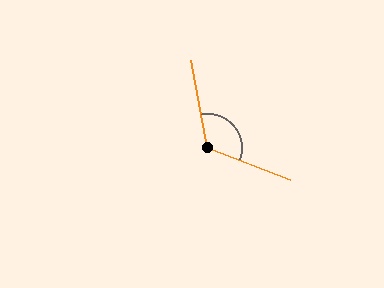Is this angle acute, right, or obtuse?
It is obtuse.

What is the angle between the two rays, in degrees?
Approximately 122 degrees.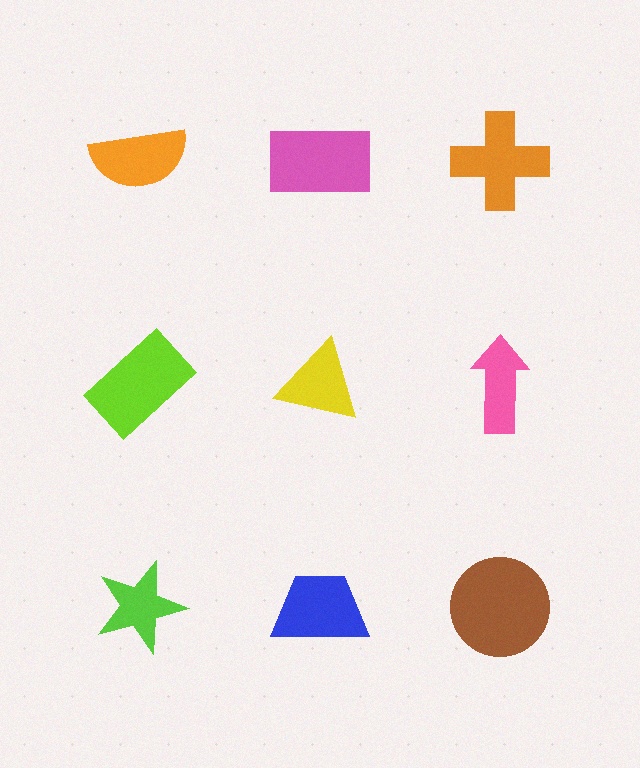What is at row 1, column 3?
An orange cross.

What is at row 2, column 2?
A yellow triangle.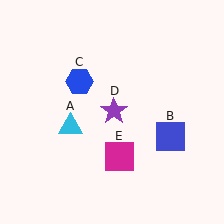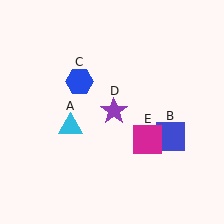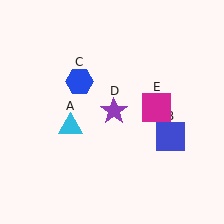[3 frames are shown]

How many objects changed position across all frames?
1 object changed position: magenta square (object E).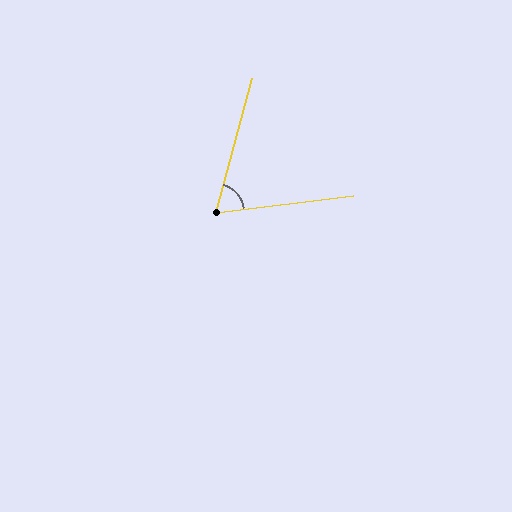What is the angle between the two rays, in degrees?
Approximately 68 degrees.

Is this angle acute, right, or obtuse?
It is acute.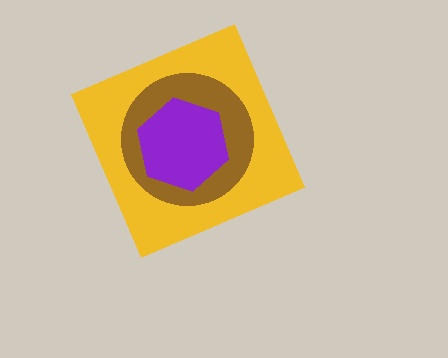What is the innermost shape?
The purple hexagon.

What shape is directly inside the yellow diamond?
The brown circle.